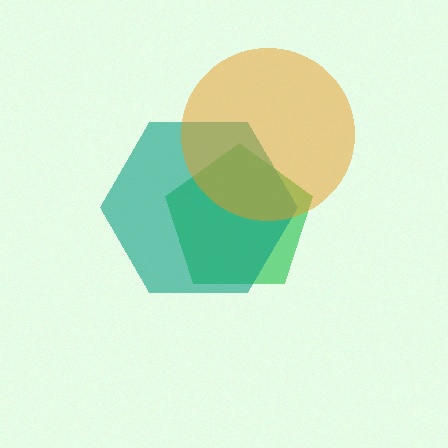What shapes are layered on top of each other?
The layered shapes are: a green pentagon, a teal hexagon, an orange circle.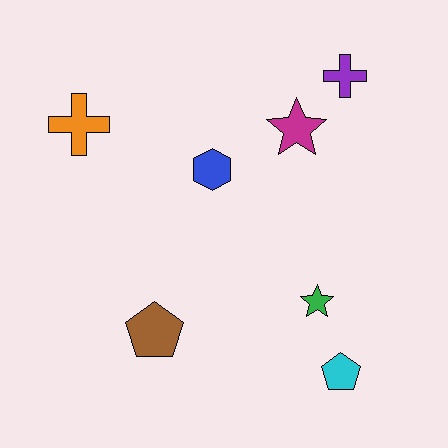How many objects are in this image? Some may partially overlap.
There are 7 objects.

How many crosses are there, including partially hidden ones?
There are 2 crosses.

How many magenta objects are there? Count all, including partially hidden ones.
There is 1 magenta object.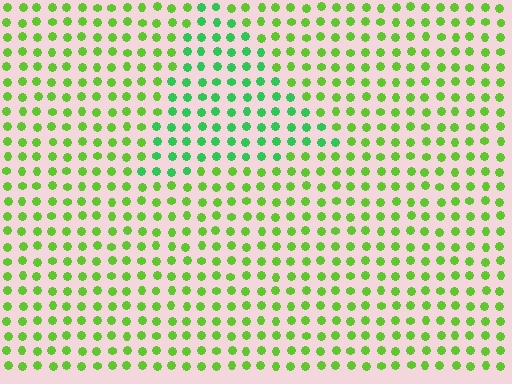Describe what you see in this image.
The image is filled with small lime elements in a uniform arrangement. A triangle-shaped region is visible where the elements are tinted to a slightly different hue, forming a subtle color boundary.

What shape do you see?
I see a triangle.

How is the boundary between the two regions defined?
The boundary is defined purely by a slight shift in hue (about 35 degrees). Spacing, size, and orientation are identical on both sides.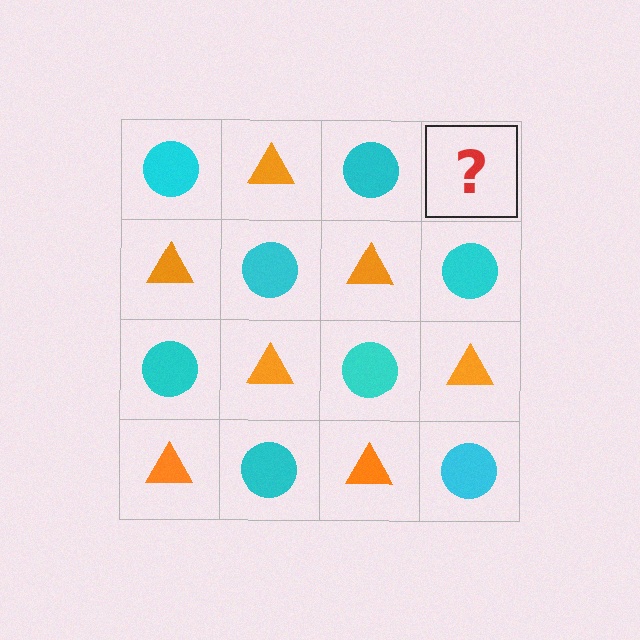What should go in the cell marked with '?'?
The missing cell should contain an orange triangle.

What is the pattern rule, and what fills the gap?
The rule is that it alternates cyan circle and orange triangle in a checkerboard pattern. The gap should be filled with an orange triangle.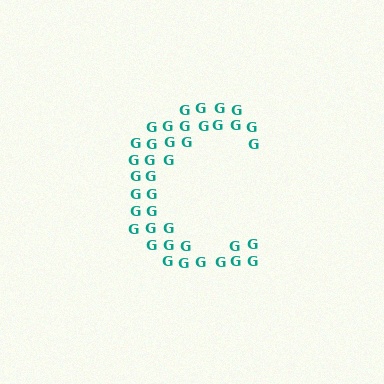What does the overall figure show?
The overall figure shows the letter C.